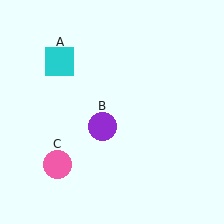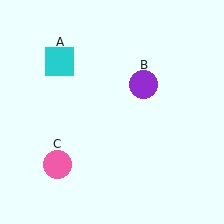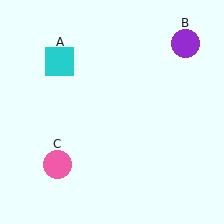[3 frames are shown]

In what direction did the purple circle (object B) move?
The purple circle (object B) moved up and to the right.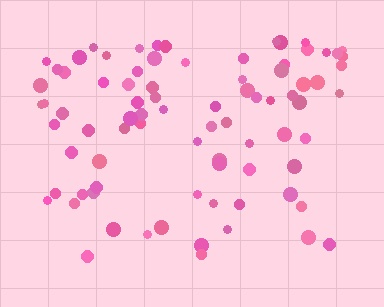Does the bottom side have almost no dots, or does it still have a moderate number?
Still a moderate number, just noticeably fewer than the top.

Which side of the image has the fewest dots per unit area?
The bottom.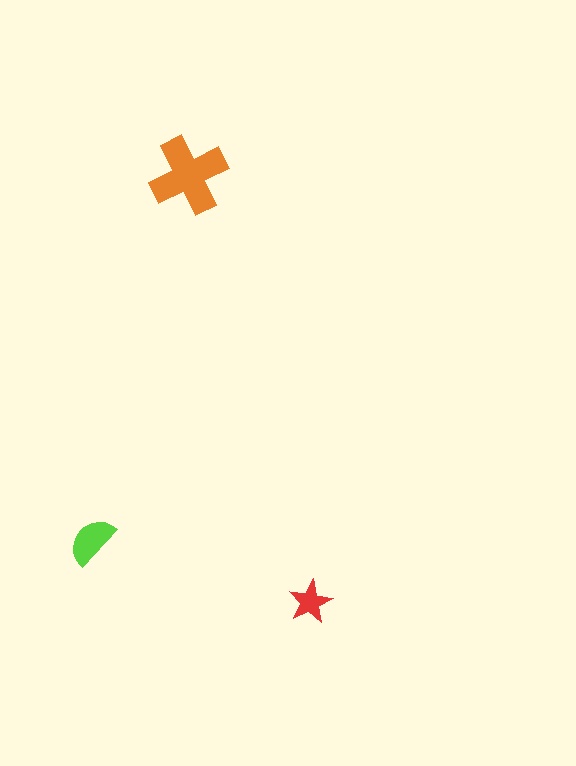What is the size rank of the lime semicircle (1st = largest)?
2nd.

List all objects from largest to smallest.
The orange cross, the lime semicircle, the red star.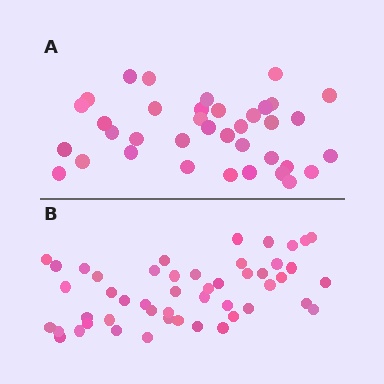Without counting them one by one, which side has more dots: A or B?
Region B (the bottom region) has more dots.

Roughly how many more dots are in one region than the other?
Region B has roughly 12 or so more dots than region A.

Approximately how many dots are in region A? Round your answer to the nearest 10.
About 40 dots. (The exact count is 37, which rounds to 40.)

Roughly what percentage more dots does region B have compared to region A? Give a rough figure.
About 30% more.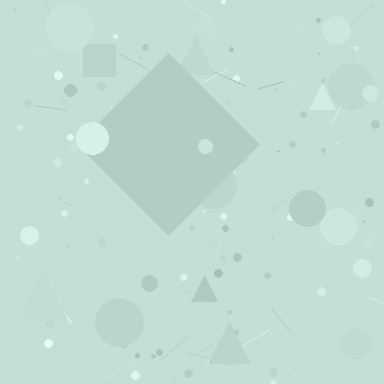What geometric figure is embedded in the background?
A diamond is embedded in the background.